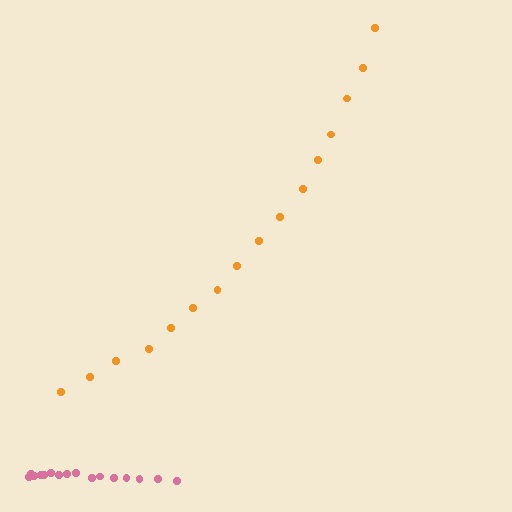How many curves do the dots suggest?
There are 2 distinct paths.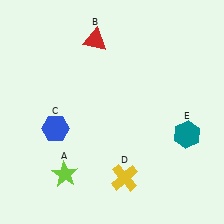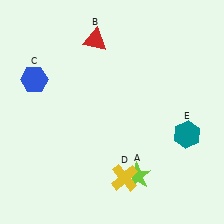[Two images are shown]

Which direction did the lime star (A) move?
The lime star (A) moved right.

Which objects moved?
The objects that moved are: the lime star (A), the blue hexagon (C).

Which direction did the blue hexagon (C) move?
The blue hexagon (C) moved up.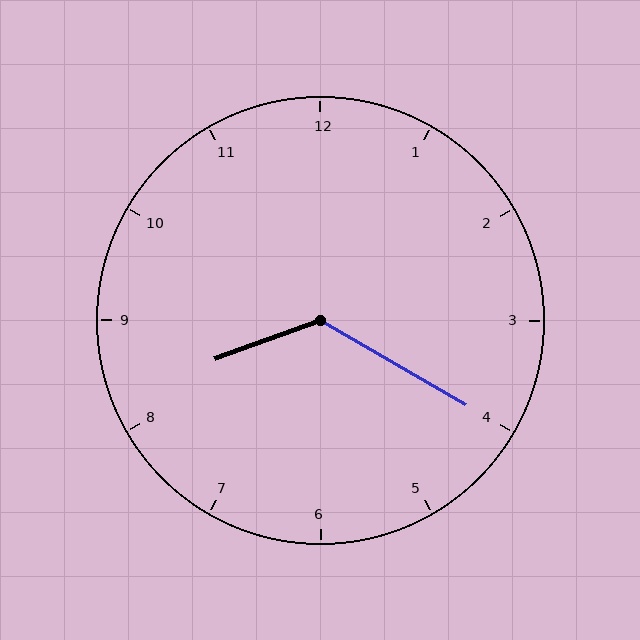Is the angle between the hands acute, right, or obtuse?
It is obtuse.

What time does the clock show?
8:20.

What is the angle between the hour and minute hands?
Approximately 130 degrees.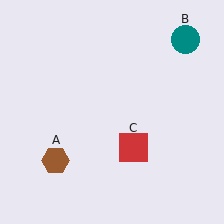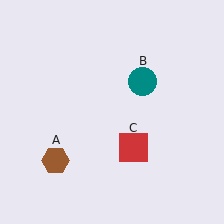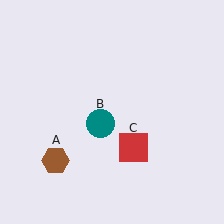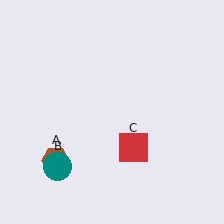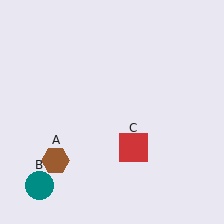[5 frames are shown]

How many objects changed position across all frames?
1 object changed position: teal circle (object B).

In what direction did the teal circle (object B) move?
The teal circle (object B) moved down and to the left.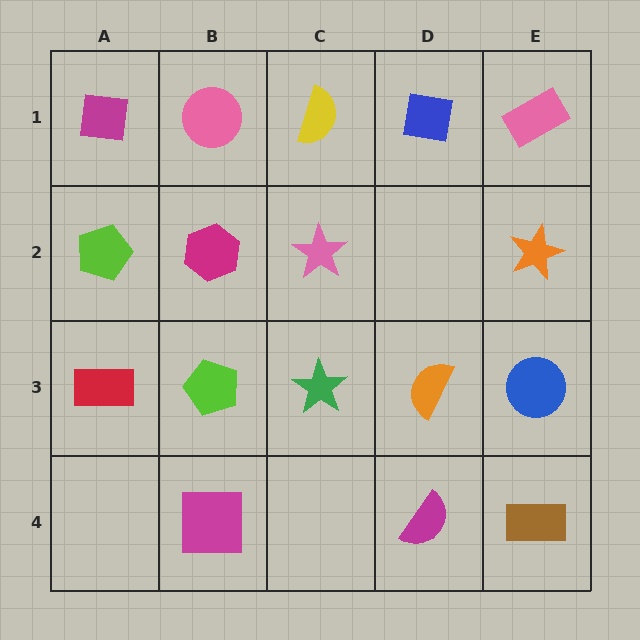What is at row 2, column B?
A magenta hexagon.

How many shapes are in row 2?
4 shapes.